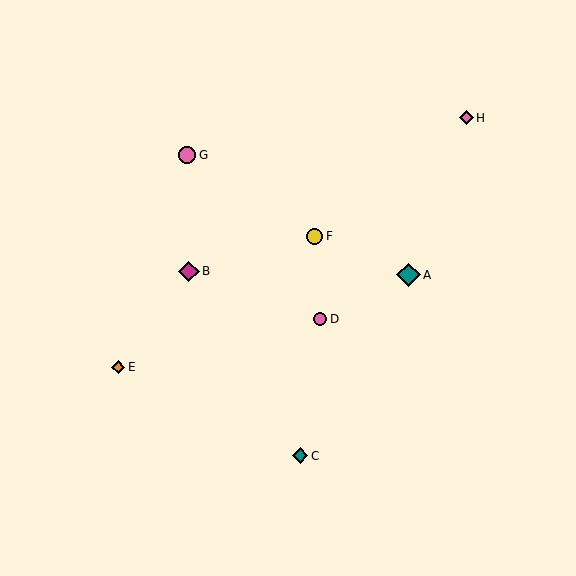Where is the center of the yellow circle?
The center of the yellow circle is at (315, 236).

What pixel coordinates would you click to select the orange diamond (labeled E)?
Click at (118, 367) to select the orange diamond E.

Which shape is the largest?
The teal diamond (labeled A) is the largest.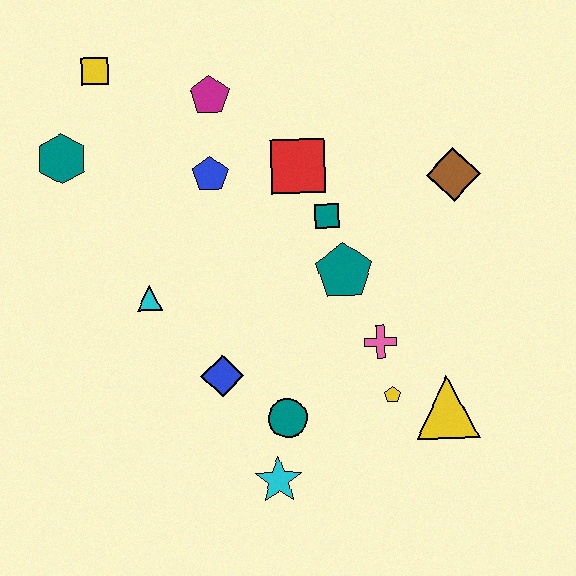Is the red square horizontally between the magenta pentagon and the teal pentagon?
Yes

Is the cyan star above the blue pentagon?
No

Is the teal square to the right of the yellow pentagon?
No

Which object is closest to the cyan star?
The teal circle is closest to the cyan star.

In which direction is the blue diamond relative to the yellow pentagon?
The blue diamond is to the left of the yellow pentagon.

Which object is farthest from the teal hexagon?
The yellow triangle is farthest from the teal hexagon.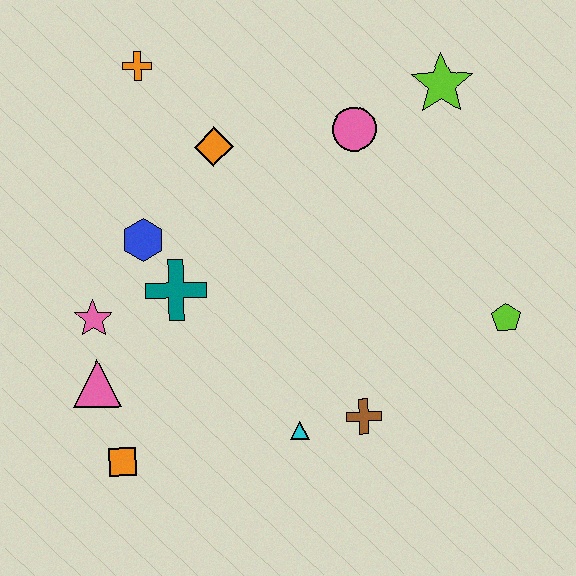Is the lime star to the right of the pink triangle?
Yes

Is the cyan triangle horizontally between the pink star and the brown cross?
Yes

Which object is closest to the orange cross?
The orange diamond is closest to the orange cross.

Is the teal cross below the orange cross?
Yes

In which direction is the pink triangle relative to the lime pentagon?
The pink triangle is to the left of the lime pentagon.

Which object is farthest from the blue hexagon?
The lime pentagon is farthest from the blue hexagon.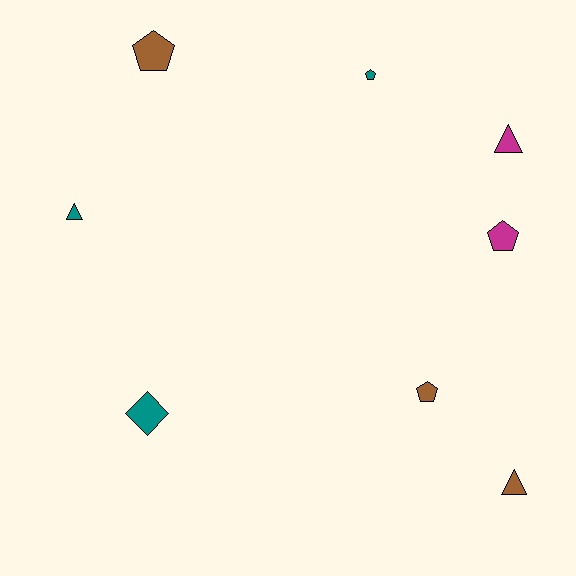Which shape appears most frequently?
Pentagon, with 4 objects.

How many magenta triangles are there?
There is 1 magenta triangle.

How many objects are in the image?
There are 8 objects.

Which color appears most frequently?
Teal, with 3 objects.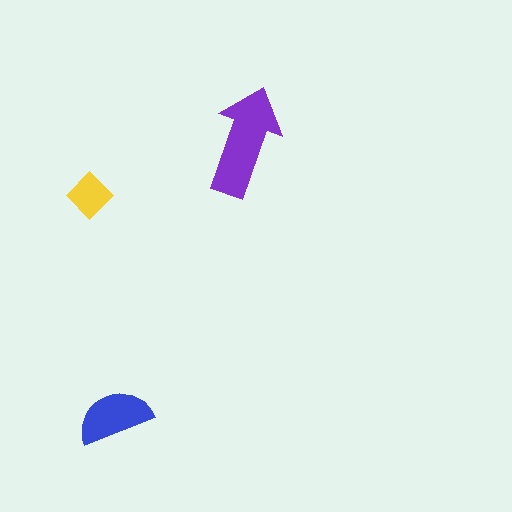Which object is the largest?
The purple arrow.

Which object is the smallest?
The yellow diamond.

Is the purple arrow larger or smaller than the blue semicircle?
Larger.